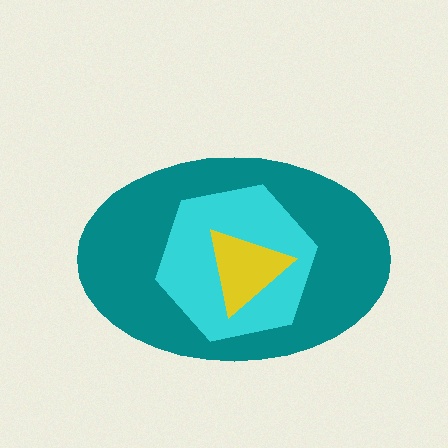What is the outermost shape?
The teal ellipse.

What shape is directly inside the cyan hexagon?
The yellow triangle.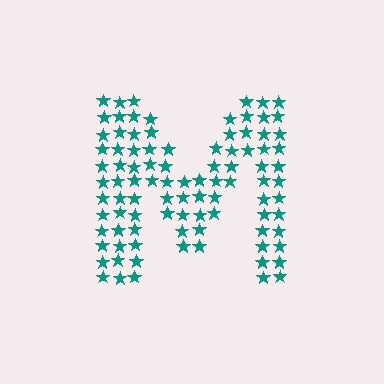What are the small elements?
The small elements are stars.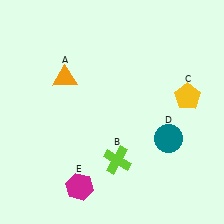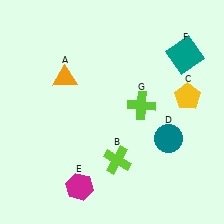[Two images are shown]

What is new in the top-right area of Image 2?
A teal square (F) was added in the top-right area of Image 2.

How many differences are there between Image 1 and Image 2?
There are 2 differences between the two images.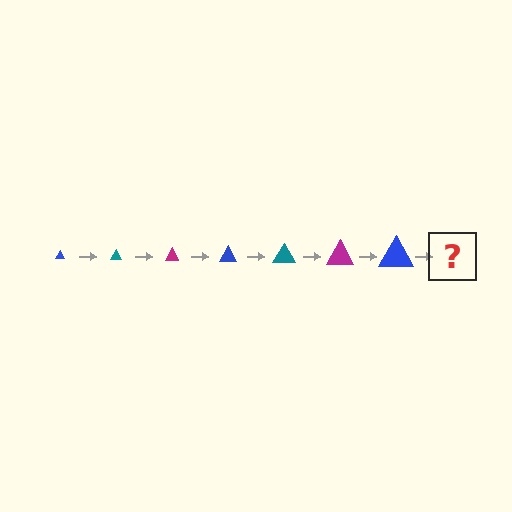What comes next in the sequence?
The next element should be a teal triangle, larger than the previous one.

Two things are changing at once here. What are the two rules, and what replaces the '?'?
The two rules are that the triangle grows larger each step and the color cycles through blue, teal, and magenta. The '?' should be a teal triangle, larger than the previous one.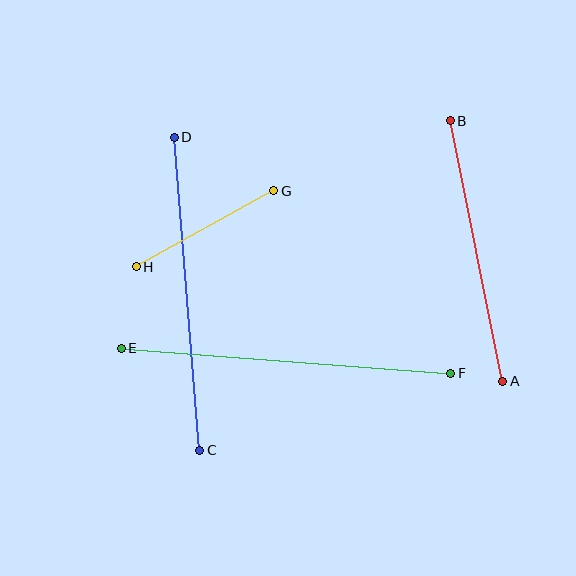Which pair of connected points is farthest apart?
Points E and F are farthest apart.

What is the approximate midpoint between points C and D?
The midpoint is at approximately (187, 294) pixels.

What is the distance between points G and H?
The distance is approximately 157 pixels.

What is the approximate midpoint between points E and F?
The midpoint is at approximately (286, 361) pixels.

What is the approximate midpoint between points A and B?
The midpoint is at approximately (477, 251) pixels.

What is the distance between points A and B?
The distance is approximately 266 pixels.